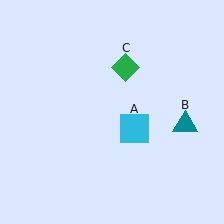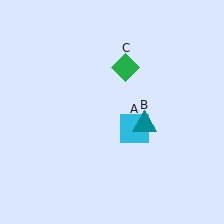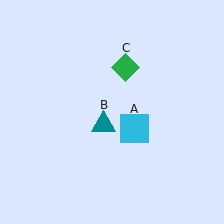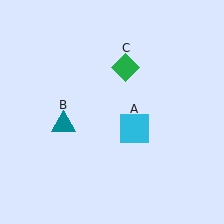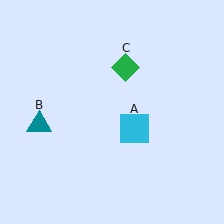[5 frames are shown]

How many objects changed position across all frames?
1 object changed position: teal triangle (object B).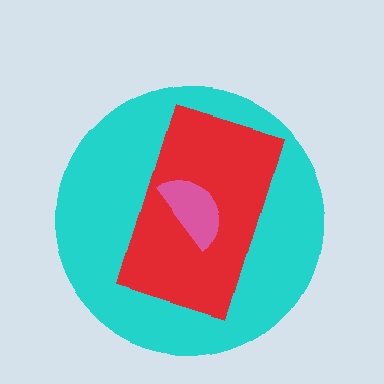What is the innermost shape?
The pink semicircle.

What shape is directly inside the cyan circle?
The red rectangle.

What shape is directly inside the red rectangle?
The pink semicircle.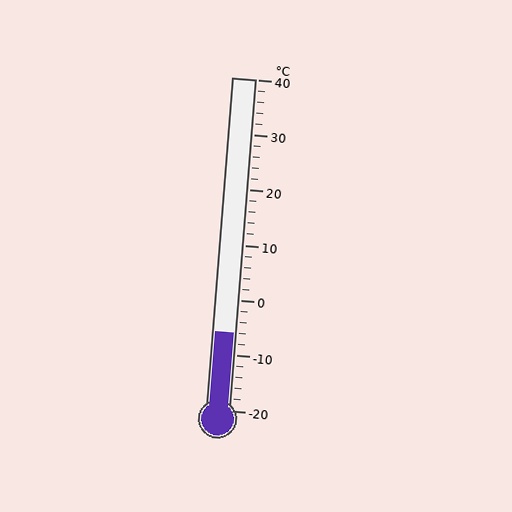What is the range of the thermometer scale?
The thermometer scale ranges from -20°C to 40°C.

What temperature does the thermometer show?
The thermometer shows approximately -6°C.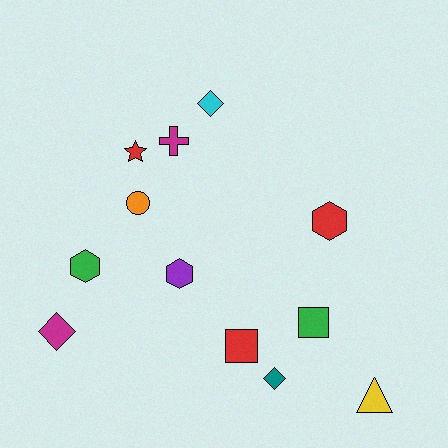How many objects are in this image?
There are 12 objects.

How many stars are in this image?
There is 1 star.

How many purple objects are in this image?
There is 1 purple object.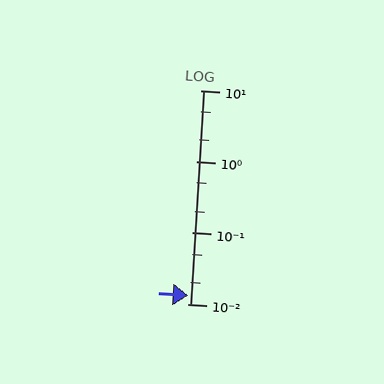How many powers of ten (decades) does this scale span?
The scale spans 3 decades, from 0.01 to 10.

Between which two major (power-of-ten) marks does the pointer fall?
The pointer is between 0.01 and 0.1.